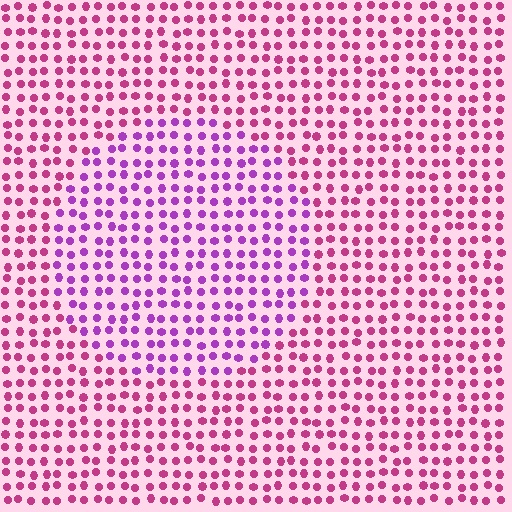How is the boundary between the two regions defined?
The boundary is defined purely by a slight shift in hue (about 36 degrees). Spacing, size, and orientation are identical on both sides.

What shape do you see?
I see a circle.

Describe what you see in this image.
The image is filled with small magenta elements in a uniform arrangement. A circle-shaped region is visible where the elements are tinted to a slightly different hue, forming a subtle color boundary.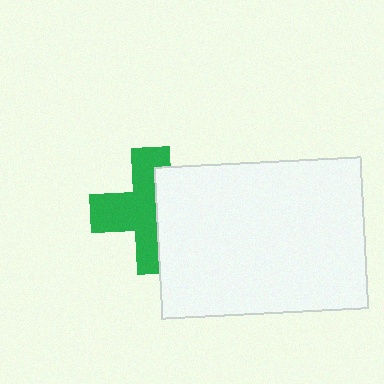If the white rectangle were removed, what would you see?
You would see the complete green cross.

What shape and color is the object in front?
The object in front is a white rectangle.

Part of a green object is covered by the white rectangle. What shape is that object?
It is a cross.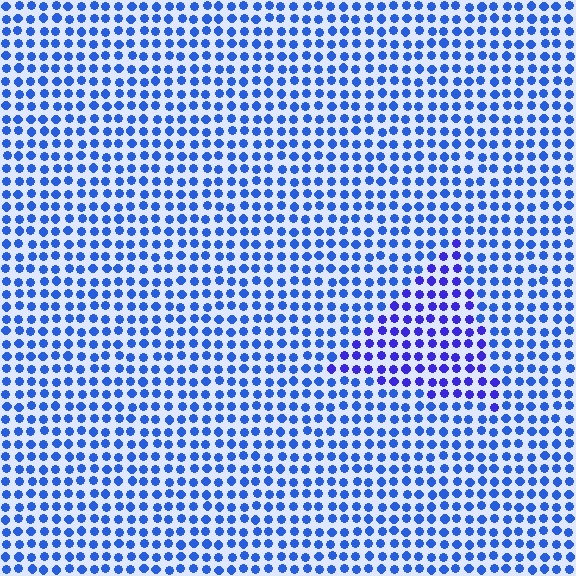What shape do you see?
I see a triangle.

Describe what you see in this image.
The image is filled with small blue elements in a uniform arrangement. A triangle-shaped region is visible where the elements are tinted to a slightly different hue, forming a subtle color boundary.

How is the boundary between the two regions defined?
The boundary is defined purely by a slight shift in hue (about 25 degrees). Spacing, size, and orientation are identical on both sides.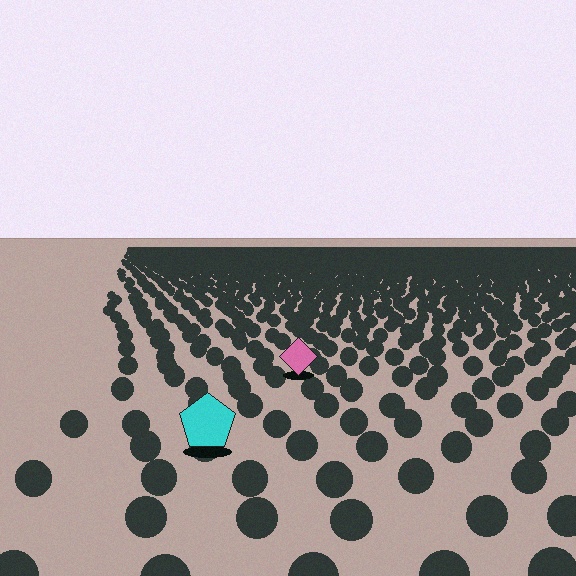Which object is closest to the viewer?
The cyan pentagon is closest. The texture marks near it are larger and more spread out.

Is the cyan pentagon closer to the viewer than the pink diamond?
Yes. The cyan pentagon is closer — you can tell from the texture gradient: the ground texture is coarser near it.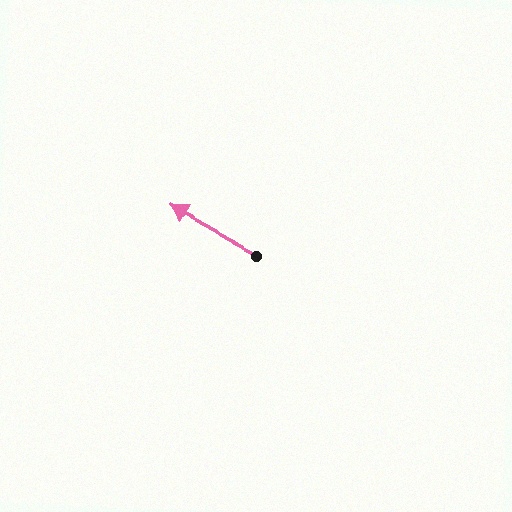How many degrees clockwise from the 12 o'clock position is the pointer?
Approximately 299 degrees.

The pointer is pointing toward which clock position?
Roughly 10 o'clock.